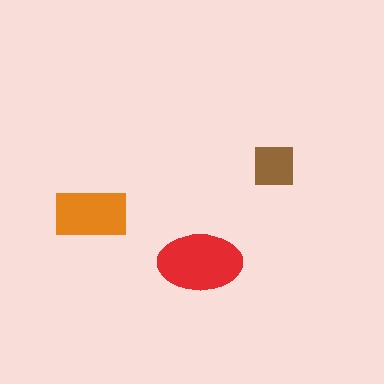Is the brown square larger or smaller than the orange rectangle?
Smaller.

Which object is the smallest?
The brown square.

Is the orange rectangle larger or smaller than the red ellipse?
Smaller.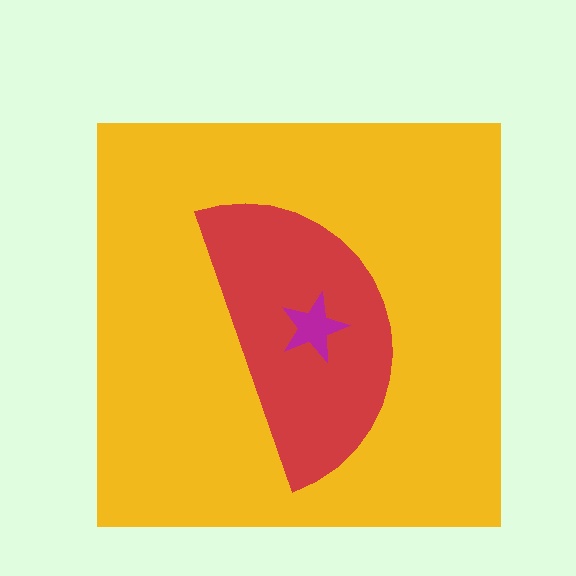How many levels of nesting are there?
3.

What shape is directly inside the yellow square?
The red semicircle.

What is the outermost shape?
The yellow square.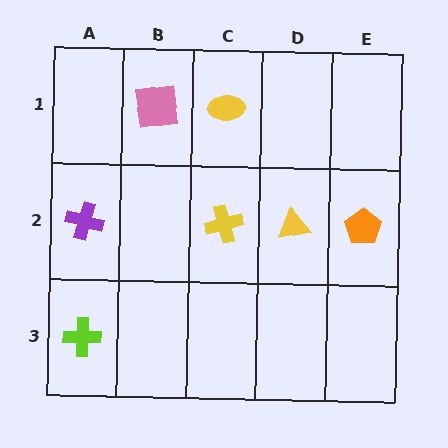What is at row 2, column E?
An orange pentagon.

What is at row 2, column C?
A yellow cross.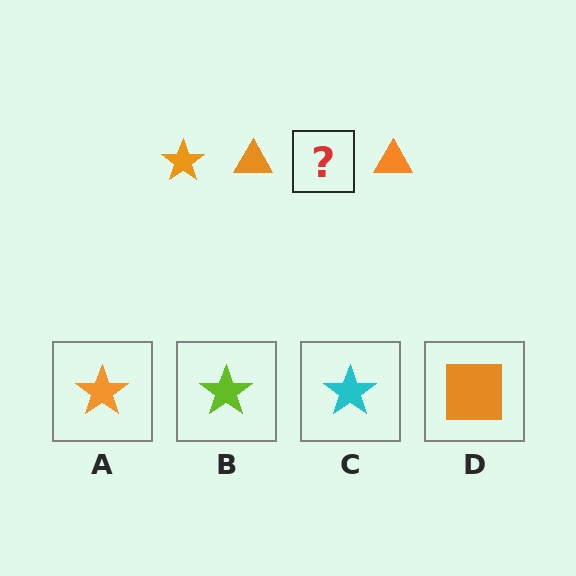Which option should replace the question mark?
Option A.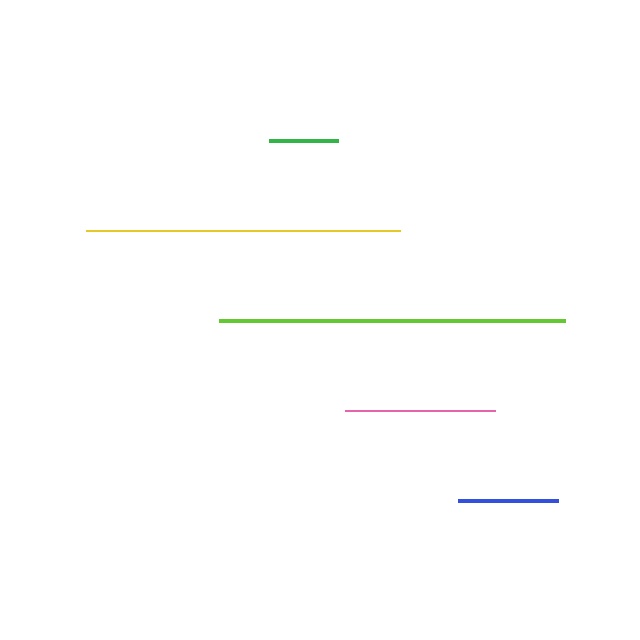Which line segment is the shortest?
The green line is the shortest at approximately 69 pixels.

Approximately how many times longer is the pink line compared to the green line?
The pink line is approximately 2.2 times the length of the green line.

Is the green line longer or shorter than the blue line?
The blue line is longer than the green line.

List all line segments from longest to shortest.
From longest to shortest: lime, yellow, pink, blue, green.